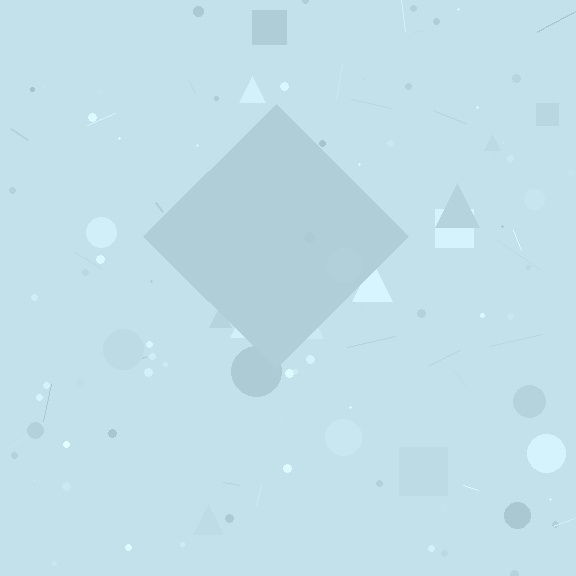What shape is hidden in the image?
A diamond is hidden in the image.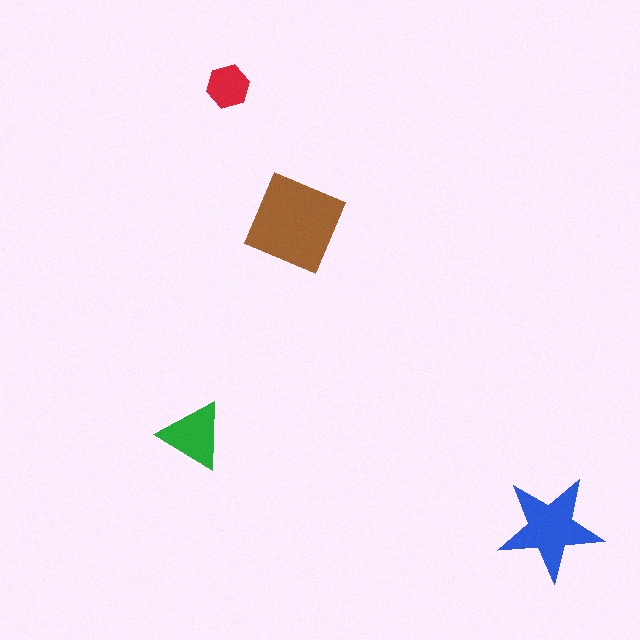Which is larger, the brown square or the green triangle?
The brown square.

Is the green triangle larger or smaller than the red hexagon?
Larger.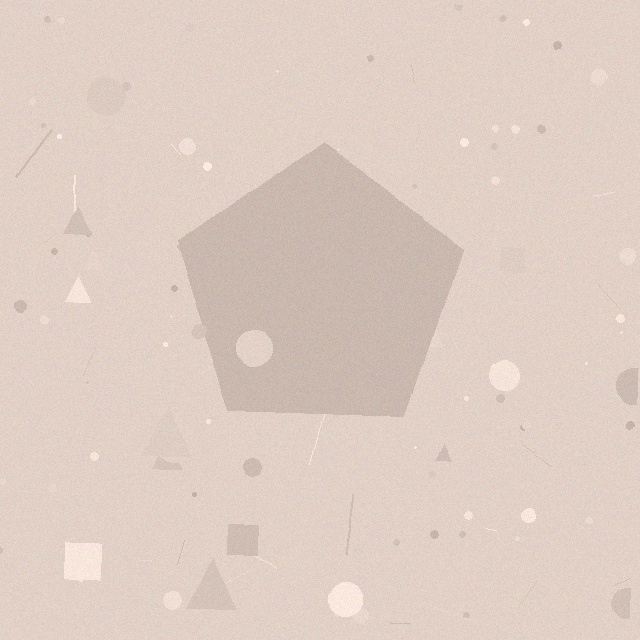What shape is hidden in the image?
A pentagon is hidden in the image.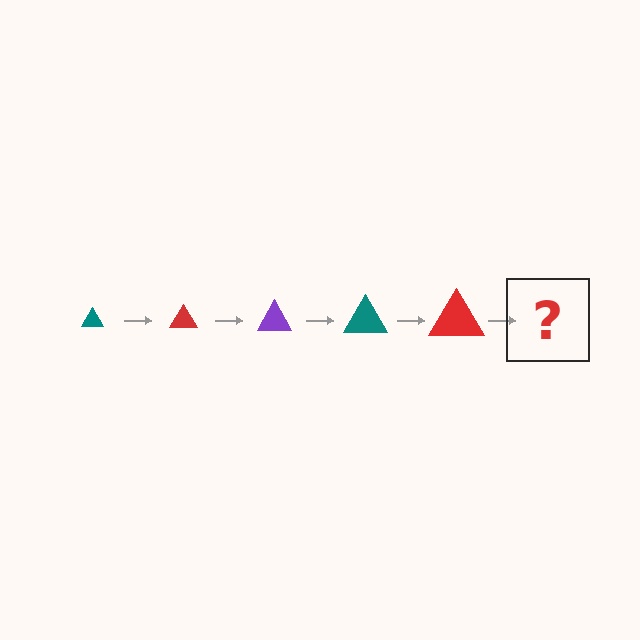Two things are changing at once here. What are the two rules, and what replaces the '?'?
The two rules are that the triangle grows larger each step and the color cycles through teal, red, and purple. The '?' should be a purple triangle, larger than the previous one.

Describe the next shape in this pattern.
It should be a purple triangle, larger than the previous one.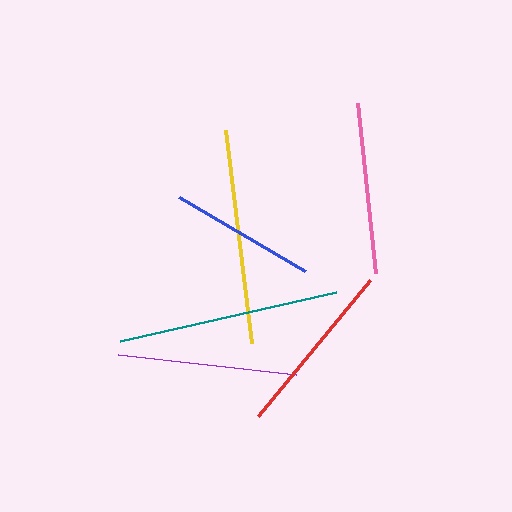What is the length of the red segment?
The red segment is approximately 176 pixels long.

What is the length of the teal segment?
The teal segment is approximately 221 pixels long.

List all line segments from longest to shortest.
From longest to shortest: teal, yellow, purple, red, pink, blue.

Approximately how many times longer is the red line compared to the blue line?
The red line is approximately 1.2 times the length of the blue line.